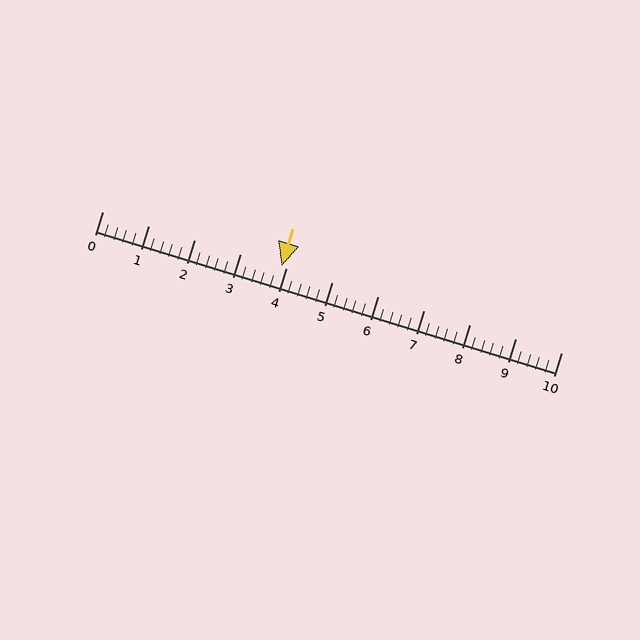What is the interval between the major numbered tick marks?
The major tick marks are spaced 1 units apart.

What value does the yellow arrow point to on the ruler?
The yellow arrow points to approximately 3.9.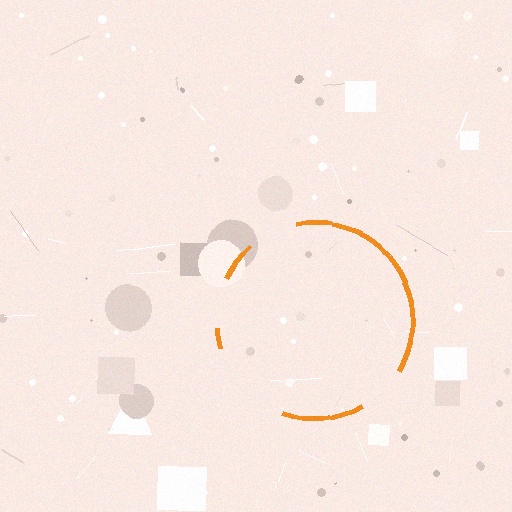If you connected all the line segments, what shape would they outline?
They would outline a circle.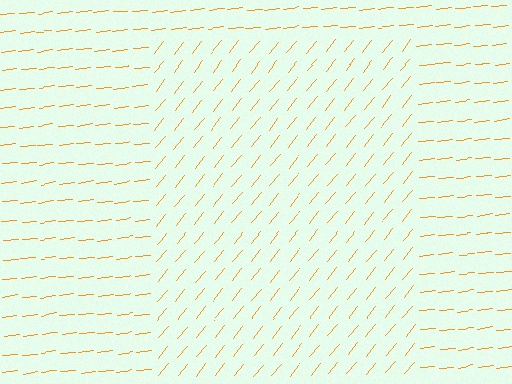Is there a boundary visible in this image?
Yes, there is a texture boundary formed by a change in line orientation.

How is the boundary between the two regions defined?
The boundary is defined purely by a change in line orientation (approximately 45 degrees difference). All lines are the same color and thickness.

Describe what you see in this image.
The image is filled with small orange line segments. A rectangle region in the image has lines oriented differently from the surrounding lines, creating a visible texture boundary.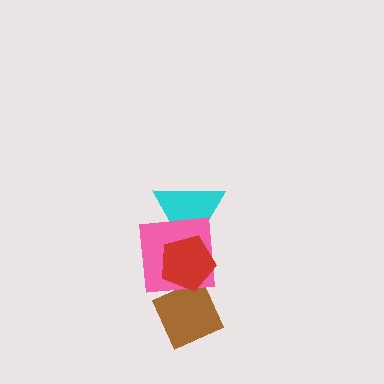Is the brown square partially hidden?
Yes, it is partially covered by another shape.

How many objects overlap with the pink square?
3 objects overlap with the pink square.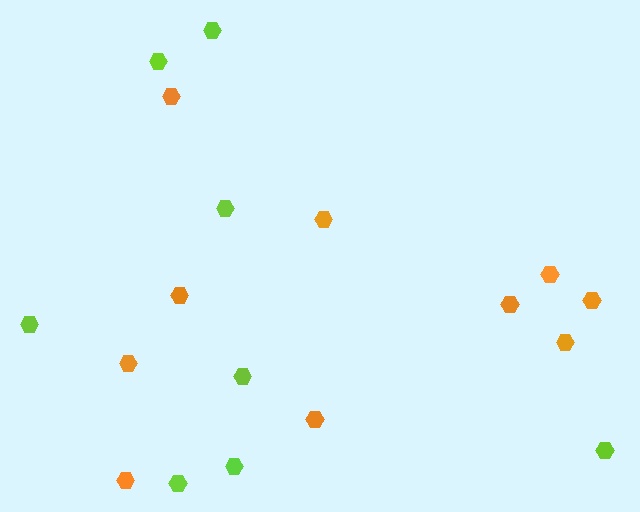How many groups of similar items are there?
There are 2 groups: one group of lime hexagons (8) and one group of orange hexagons (10).